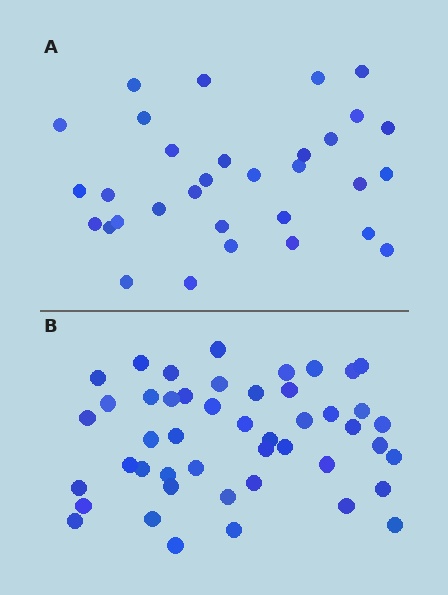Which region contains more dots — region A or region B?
Region B (the bottom region) has more dots.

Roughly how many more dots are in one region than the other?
Region B has approximately 15 more dots than region A.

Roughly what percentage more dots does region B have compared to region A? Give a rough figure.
About 45% more.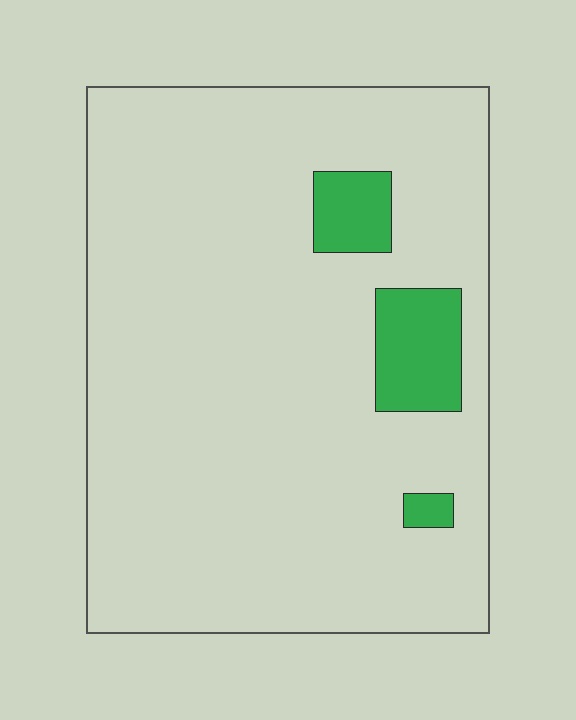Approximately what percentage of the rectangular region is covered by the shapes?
Approximately 10%.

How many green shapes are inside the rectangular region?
3.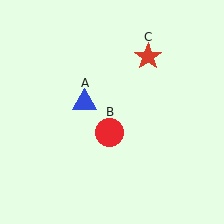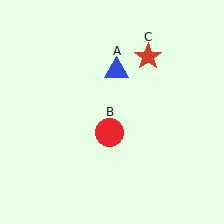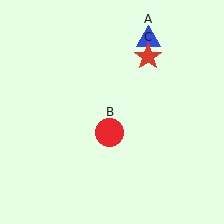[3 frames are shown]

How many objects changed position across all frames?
1 object changed position: blue triangle (object A).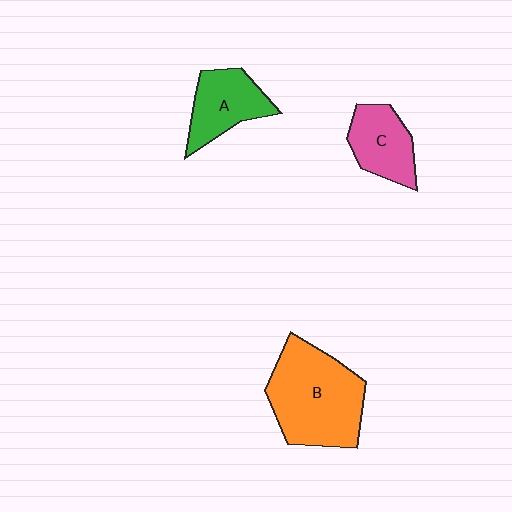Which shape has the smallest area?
Shape C (pink).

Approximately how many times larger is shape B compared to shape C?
Approximately 1.9 times.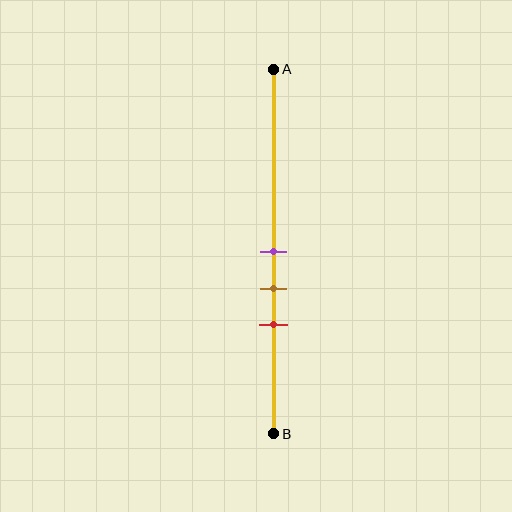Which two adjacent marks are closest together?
The purple and brown marks are the closest adjacent pair.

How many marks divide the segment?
There are 3 marks dividing the segment.